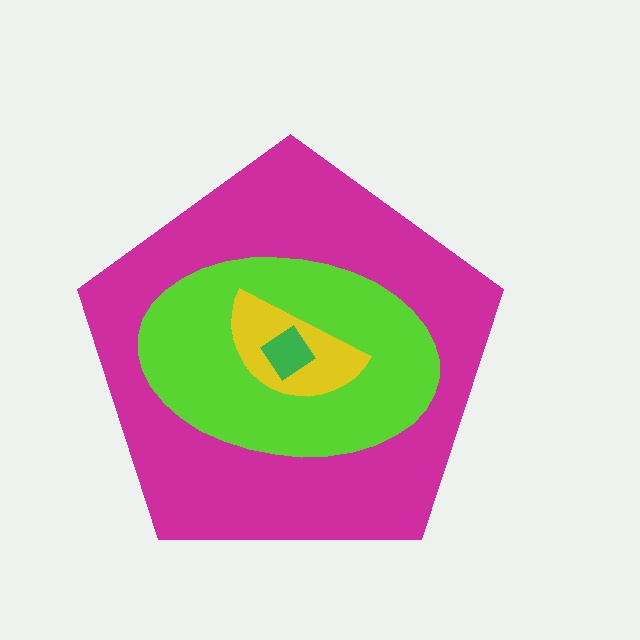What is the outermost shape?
The magenta pentagon.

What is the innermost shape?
The green diamond.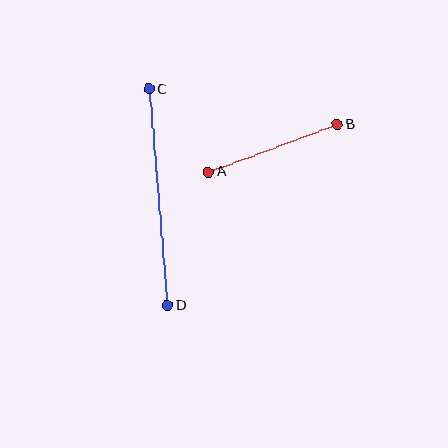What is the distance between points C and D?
The distance is approximately 217 pixels.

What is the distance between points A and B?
The distance is approximately 138 pixels.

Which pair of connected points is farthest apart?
Points C and D are farthest apart.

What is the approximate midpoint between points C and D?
The midpoint is at approximately (158, 197) pixels.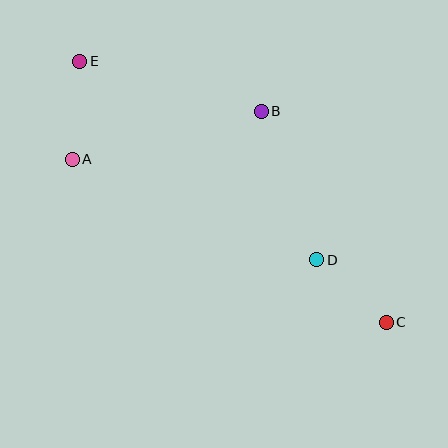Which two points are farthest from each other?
Points C and E are farthest from each other.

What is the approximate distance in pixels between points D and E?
The distance between D and E is approximately 309 pixels.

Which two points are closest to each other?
Points C and D are closest to each other.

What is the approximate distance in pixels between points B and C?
The distance between B and C is approximately 245 pixels.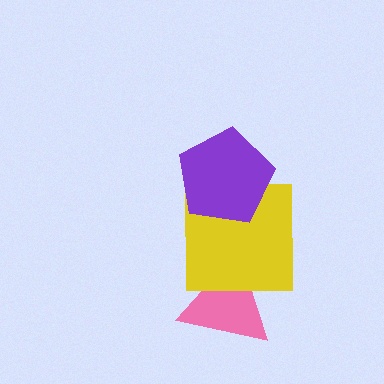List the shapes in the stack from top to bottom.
From top to bottom: the purple pentagon, the yellow square, the pink triangle.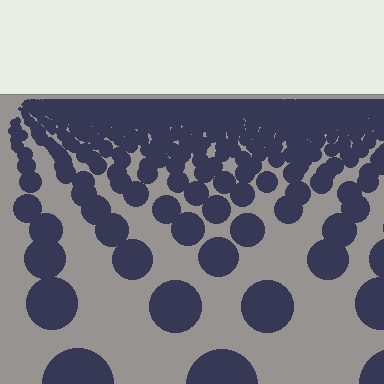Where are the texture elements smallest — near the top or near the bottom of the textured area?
Near the top.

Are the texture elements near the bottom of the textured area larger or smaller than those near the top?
Larger. Near the bottom, elements are closer to the viewer and appear at a bigger on-screen size.